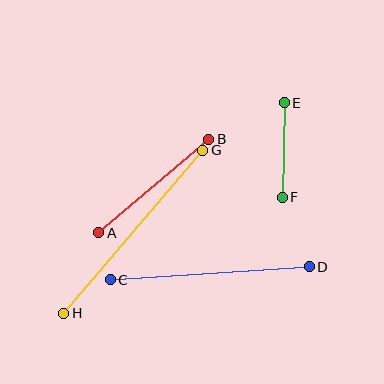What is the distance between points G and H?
The distance is approximately 214 pixels.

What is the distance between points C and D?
The distance is approximately 199 pixels.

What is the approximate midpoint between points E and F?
The midpoint is at approximately (283, 150) pixels.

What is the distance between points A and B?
The distance is approximately 144 pixels.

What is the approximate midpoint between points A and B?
The midpoint is at approximately (154, 186) pixels.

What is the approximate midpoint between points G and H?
The midpoint is at approximately (133, 232) pixels.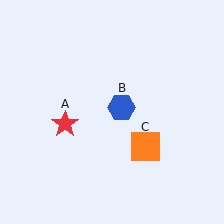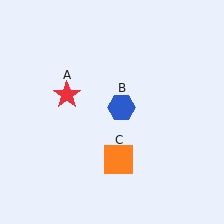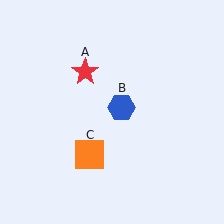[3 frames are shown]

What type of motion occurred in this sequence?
The red star (object A), orange square (object C) rotated clockwise around the center of the scene.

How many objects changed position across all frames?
2 objects changed position: red star (object A), orange square (object C).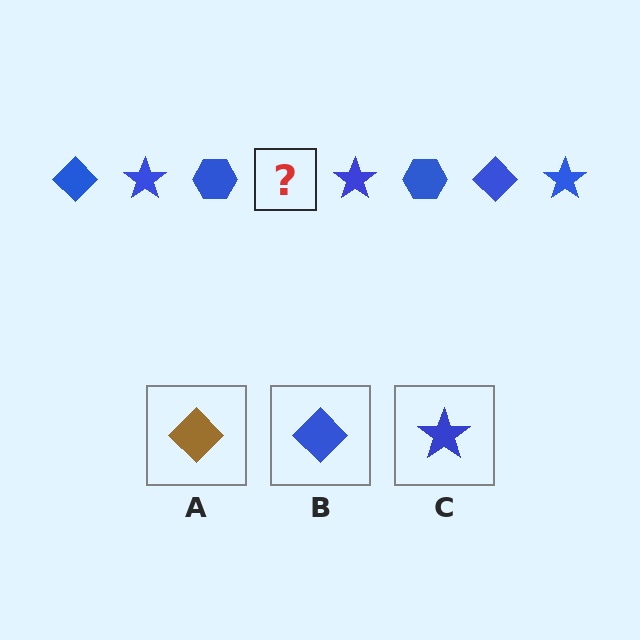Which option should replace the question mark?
Option B.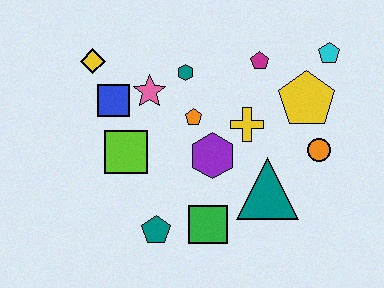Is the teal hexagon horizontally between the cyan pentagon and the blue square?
Yes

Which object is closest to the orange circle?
The yellow pentagon is closest to the orange circle.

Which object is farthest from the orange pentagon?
The cyan pentagon is farthest from the orange pentagon.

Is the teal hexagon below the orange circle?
No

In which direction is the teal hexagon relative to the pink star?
The teal hexagon is to the right of the pink star.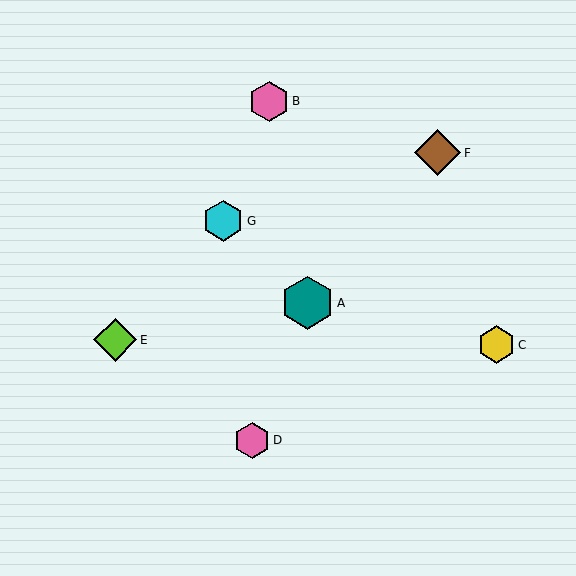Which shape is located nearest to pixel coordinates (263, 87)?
The pink hexagon (labeled B) at (269, 101) is nearest to that location.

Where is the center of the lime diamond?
The center of the lime diamond is at (115, 340).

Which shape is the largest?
The teal hexagon (labeled A) is the largest.